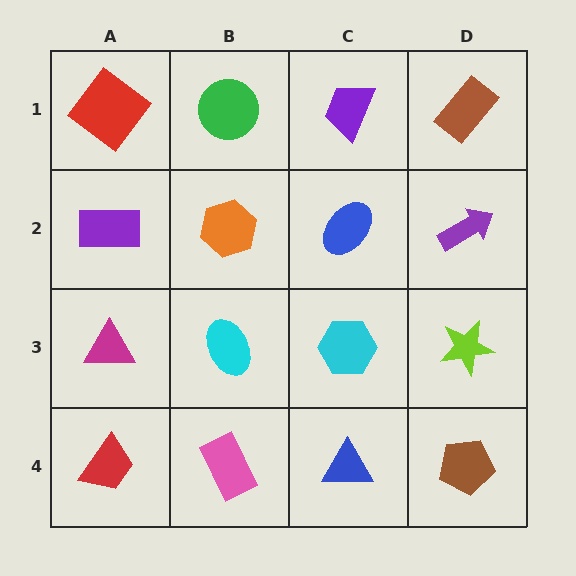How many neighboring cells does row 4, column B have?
3.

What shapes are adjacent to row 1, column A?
A purple rectangle (row 2, column A), a green circle (row 1, column B).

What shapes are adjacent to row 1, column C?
A blue ellipse (row 2, column C), a green circle (row 1, column B), a brown rectangle (row 1, column D).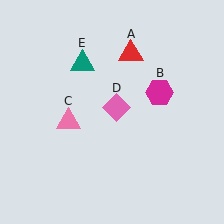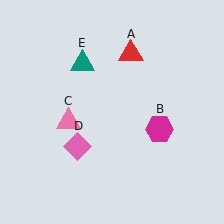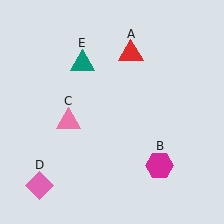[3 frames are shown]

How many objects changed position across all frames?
2 objects changed position: magenta hexagon (object B), pink diamond (object D).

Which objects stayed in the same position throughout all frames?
Red triangle (object A) and pink triangle (object C) and teal triangle (object E) remained stationary.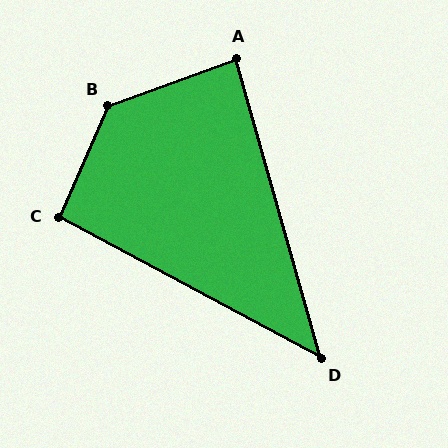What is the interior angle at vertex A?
Approximately 86 degrees (approximately right).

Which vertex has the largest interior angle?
B, at approximately 134 degrees.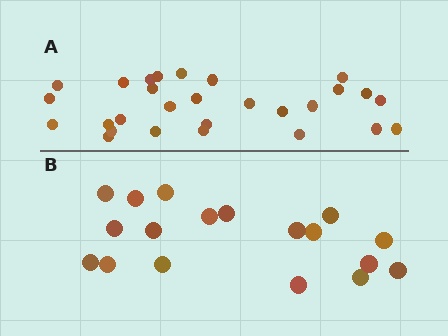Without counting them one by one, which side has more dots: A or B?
Region A (the top region) has more dots.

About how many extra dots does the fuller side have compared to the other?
Region A has roughly 10 or so more dots than region B.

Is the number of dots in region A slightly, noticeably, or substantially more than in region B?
Region A has substantially more. The ratio is roughly 1.6 to 1.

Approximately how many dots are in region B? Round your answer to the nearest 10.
About 20 dots. (The exact count is 18, which rounds to 20.)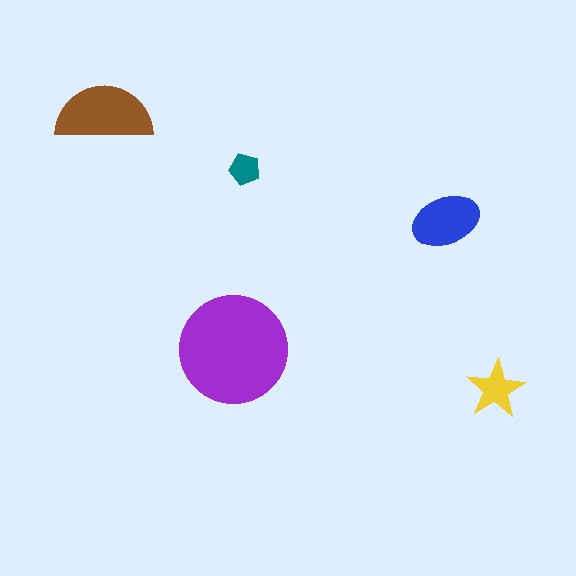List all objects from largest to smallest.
The purple circle, the brown semicircle, the blue ellipse, the yellow star, the teal pentagon.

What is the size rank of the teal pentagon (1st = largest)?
5th.